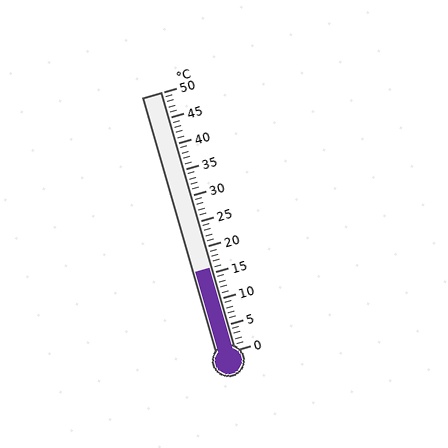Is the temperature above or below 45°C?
The temperature is below 45°C.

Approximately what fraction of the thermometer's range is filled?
The thermometer is filled to approximately 30% of its range.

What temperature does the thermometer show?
The thermometer shows approximately 16°C.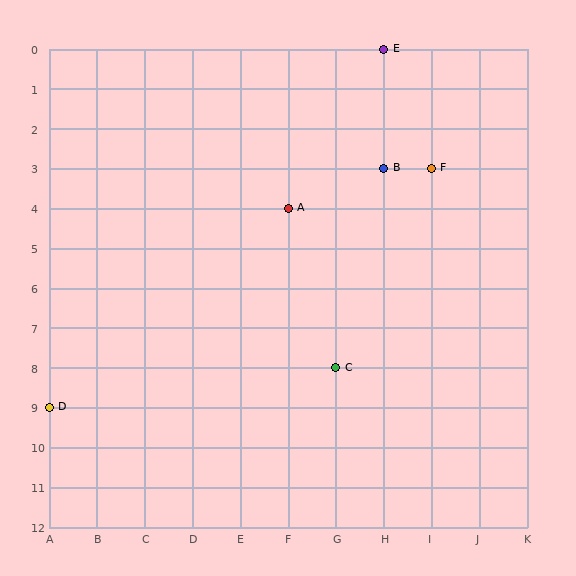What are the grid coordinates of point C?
Point C is at grid coordinates (G, 8).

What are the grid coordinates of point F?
Point F is at grid coordinates (I, 3).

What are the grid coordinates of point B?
Point B is at grid coordinates (H, 3).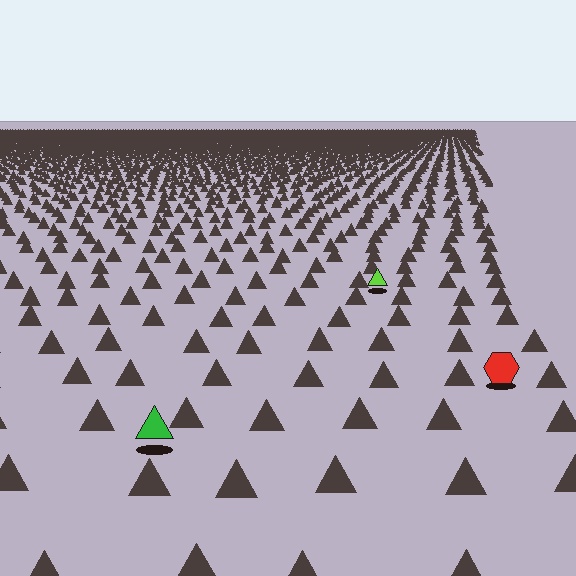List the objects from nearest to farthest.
From nearest to farthest: the green triangle, the red hexagon, the lime triangle.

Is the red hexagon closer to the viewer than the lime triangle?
Yes. The red hexagon is closer — you can tell from the texture gradient: the ground texture is coarser near it.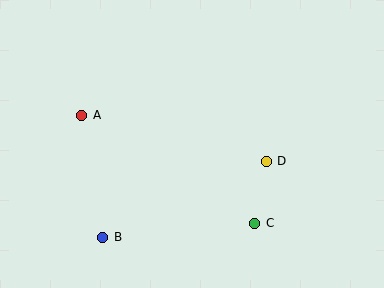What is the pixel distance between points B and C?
The distance between B and C is 153 pixels.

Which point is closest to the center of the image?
Point D at (266, 161) is closest to the center.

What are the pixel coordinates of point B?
Point B is at (103, 237).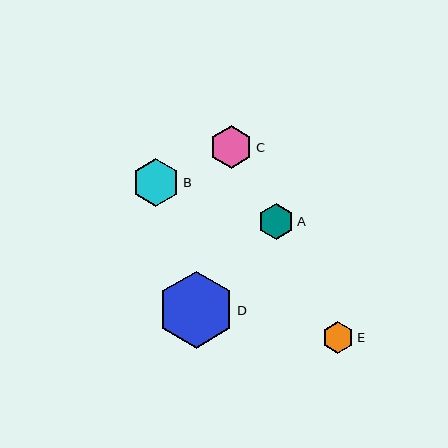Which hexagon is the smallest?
Hexagon E is the smallest with a size of approximately 32 pixels.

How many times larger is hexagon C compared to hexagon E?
Hexagon C is approximately 1.3 times the size of hexagon E.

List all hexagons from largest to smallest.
From largest to smallest: D, B, C, A, E.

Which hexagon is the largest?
Hexagon D is the largest with a size of approximately 76 pixels.